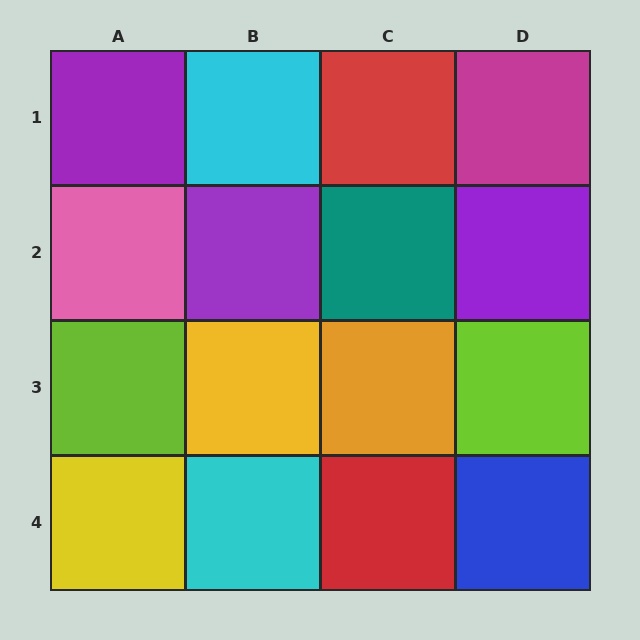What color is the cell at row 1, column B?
Cyan.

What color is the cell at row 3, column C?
Orange.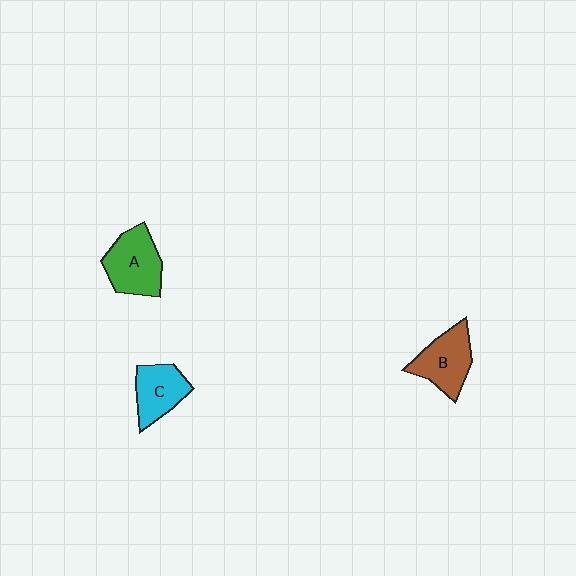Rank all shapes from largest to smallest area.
From largest to smallest: A (green), B (brown), C (cyan).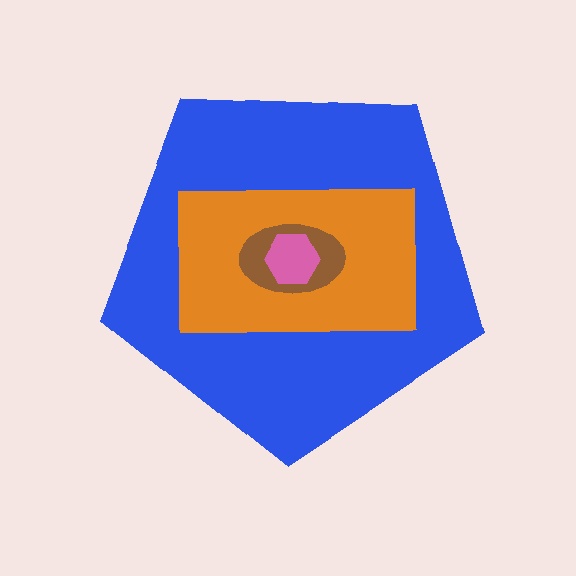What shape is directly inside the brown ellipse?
The pink hexagon.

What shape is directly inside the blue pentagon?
The orange rectangle.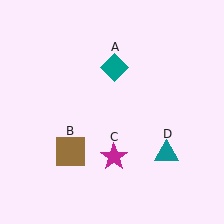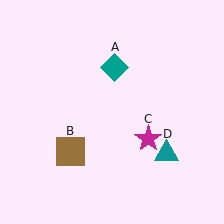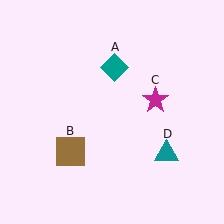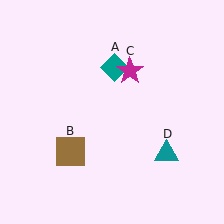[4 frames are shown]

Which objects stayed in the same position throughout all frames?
Teal diamond (object A) and brown square (object B) and teal triangle (object D) remained stationary.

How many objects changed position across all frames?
1 object changed position: magenta star (object C).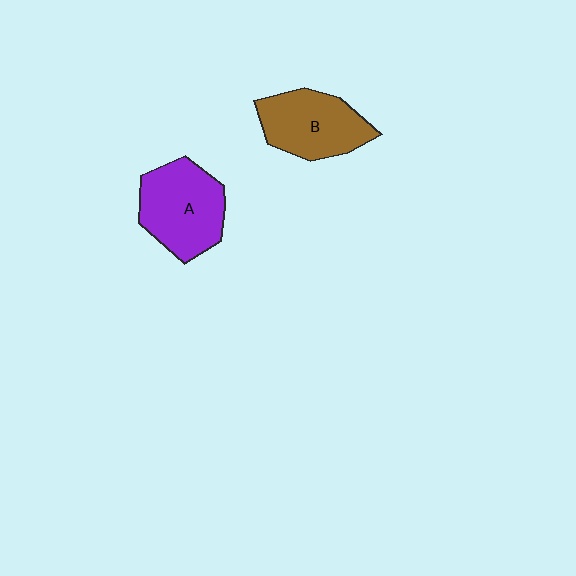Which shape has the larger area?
Shape A (purple).